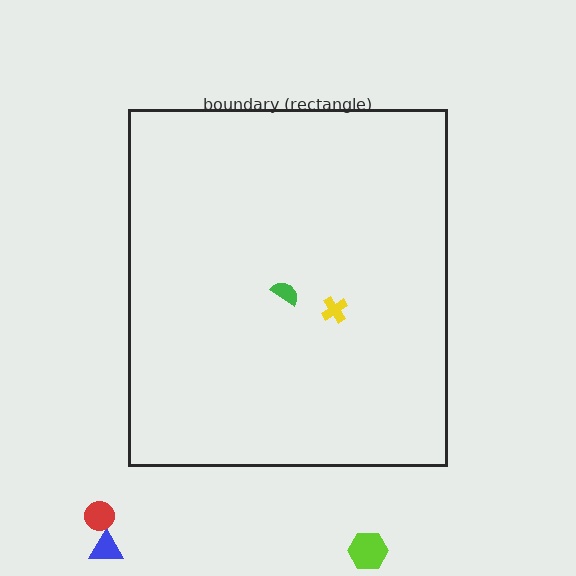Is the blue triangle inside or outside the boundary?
Outside.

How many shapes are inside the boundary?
2 inside, 3 outside.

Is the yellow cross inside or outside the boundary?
Inside.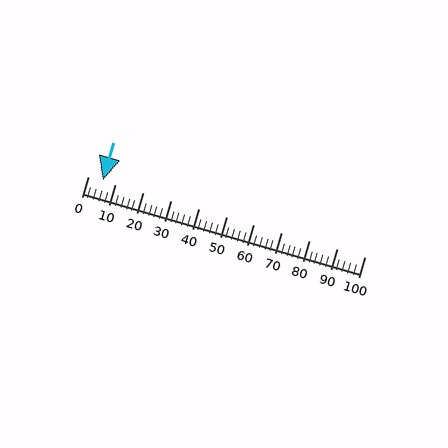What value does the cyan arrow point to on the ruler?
The cyan arrow points to approximately 6.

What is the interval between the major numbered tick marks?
The major tick marks are spaced 10 units apart.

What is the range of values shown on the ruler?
The ruler shows values from 0 to 100.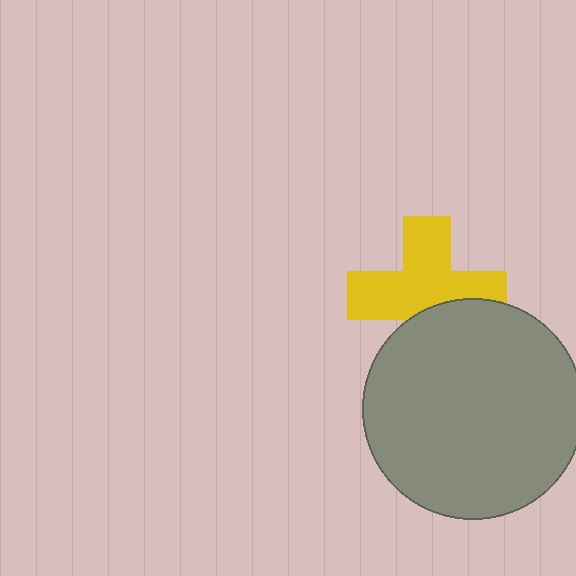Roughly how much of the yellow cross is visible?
Most of it is visible (roughly 67%).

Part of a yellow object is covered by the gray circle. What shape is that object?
It is a cross.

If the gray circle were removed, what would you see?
You would see the complete yellow cross.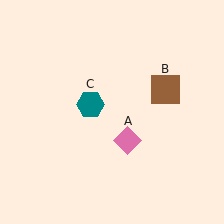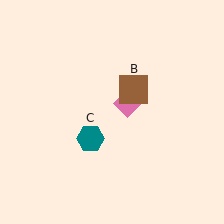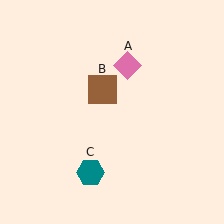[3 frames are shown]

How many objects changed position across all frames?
3 objects changed position: pink diamond (object A), brown square (object B), teal hexagon (object C).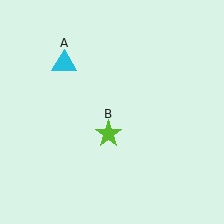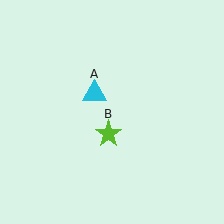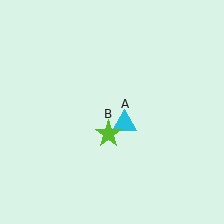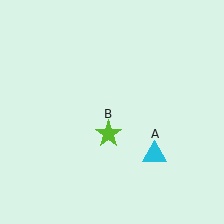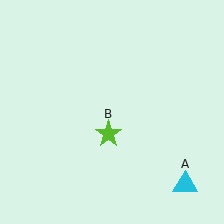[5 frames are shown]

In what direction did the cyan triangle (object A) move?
The cyan triangle (object A) moved down and to the right.